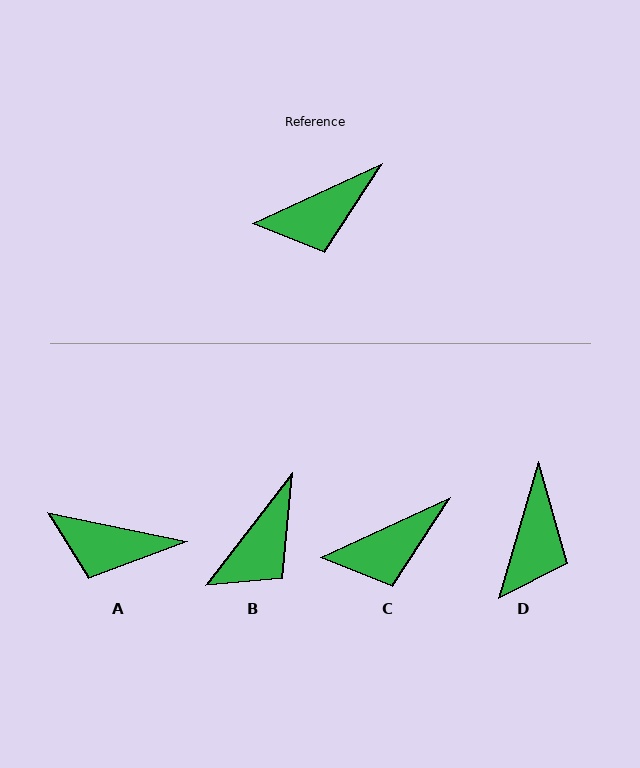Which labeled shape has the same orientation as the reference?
C.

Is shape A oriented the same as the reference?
No, it is off by about 37 degrees.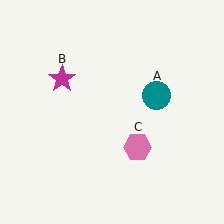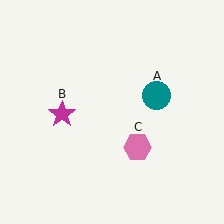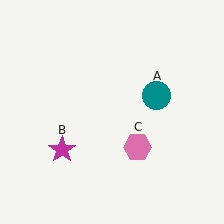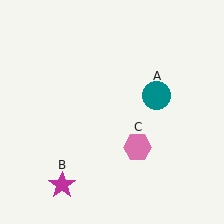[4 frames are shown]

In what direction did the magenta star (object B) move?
The magenta star (object B) moved down.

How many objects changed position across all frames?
1 object changed position: magenta star (object B).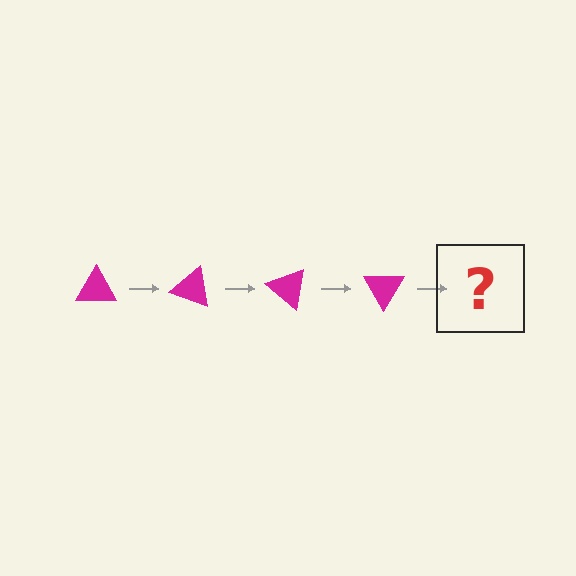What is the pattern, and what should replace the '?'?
The pattern is that the triangle rotates 20 degrees each step. The '?' should be a magenta triangle rotated 80 degrees.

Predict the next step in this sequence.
The next step is a magenta triangle rotated 80 degrees.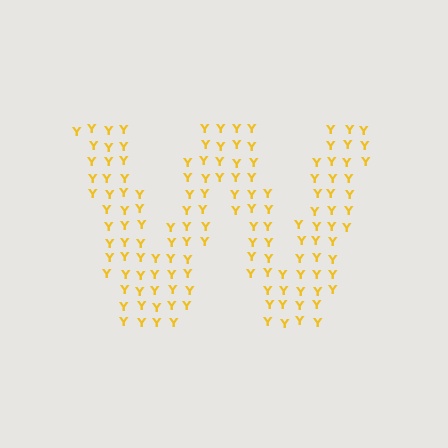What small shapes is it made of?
It is made of small letter Y's.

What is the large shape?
The large shape is the letter W.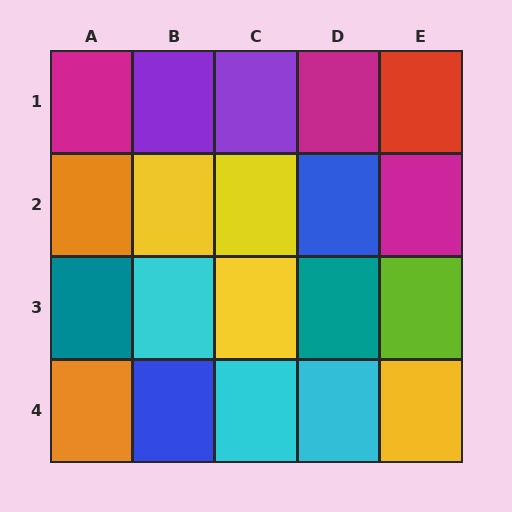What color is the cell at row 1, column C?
Purple.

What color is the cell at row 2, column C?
Yellow.